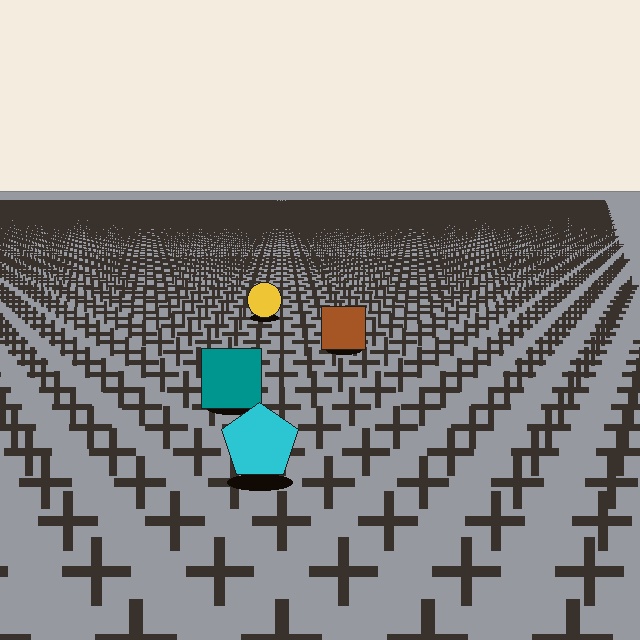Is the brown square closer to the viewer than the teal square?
No. The teal square is closer — you can tell from the texture gradient: the ground texture is coarser near it.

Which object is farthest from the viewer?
The yellow circle is farthest from the viewer. It appears smaller and the ground texture around it is denser.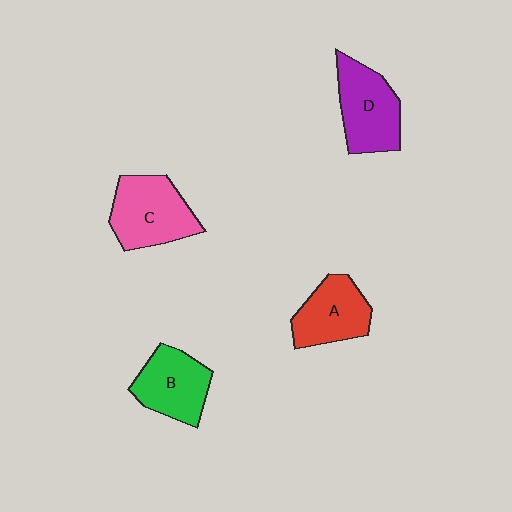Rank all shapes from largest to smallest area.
From largest to smallest: C (pink), D (purple), B (green), A (red).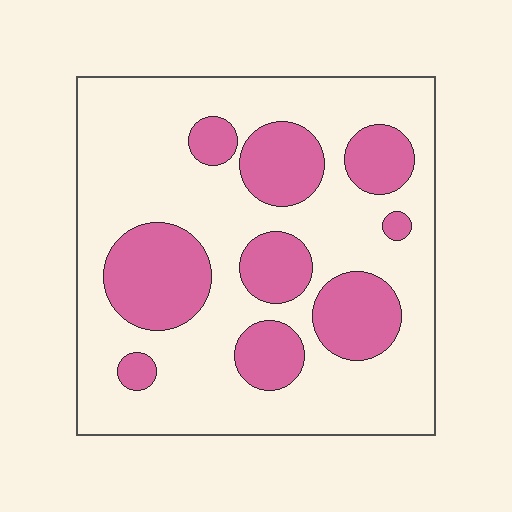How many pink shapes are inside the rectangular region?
9.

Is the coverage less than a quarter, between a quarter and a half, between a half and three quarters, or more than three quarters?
Between a quarter and a half.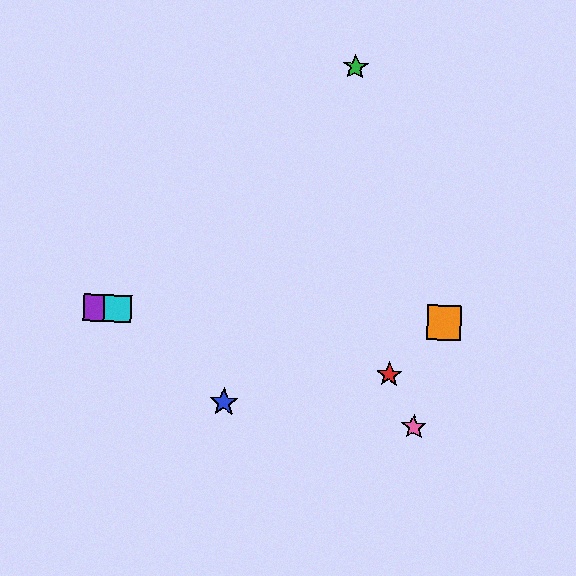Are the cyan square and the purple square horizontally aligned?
Yes, both are at y≈309.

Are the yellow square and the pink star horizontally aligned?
No, the yellow square is at y≈308 and the pink star is at y≈427.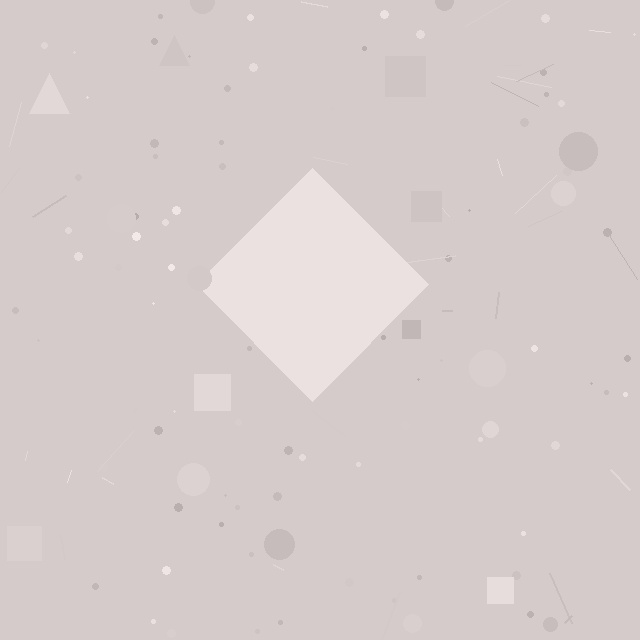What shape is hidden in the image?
A diamond is hidden in the image.